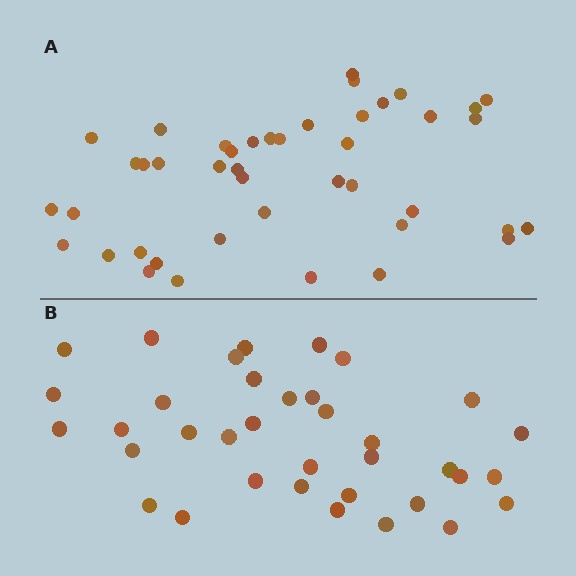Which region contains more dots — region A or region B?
Region A (the top region) has more dots.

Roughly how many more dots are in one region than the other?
Region A has roughly 8 or so more dots than region B.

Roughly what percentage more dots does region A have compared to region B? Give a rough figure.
About 20% more.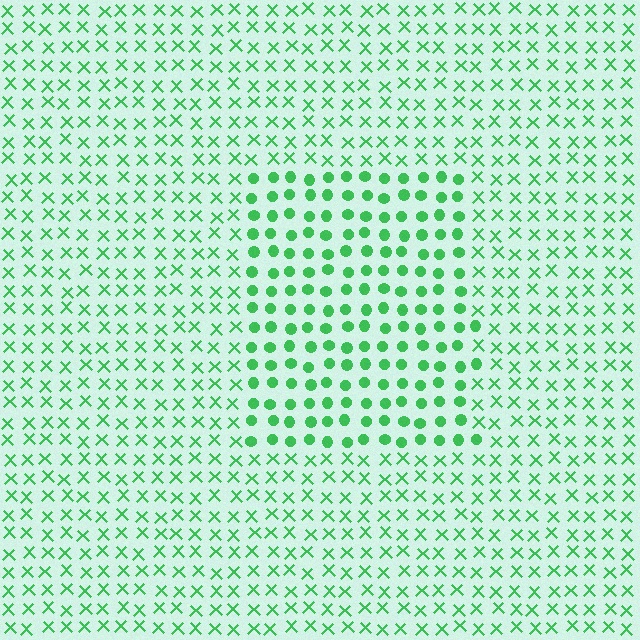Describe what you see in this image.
The image is filled with small green elements arranged in a uniform grid. A rectangle-shaped region contains circles, while the surrounding area contains X marks. The boundary is defined purely by the change in element shape.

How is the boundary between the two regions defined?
The boundary is defined by a change in element shape: circles inside vs. X marks outside. All elements share the same color and spacing.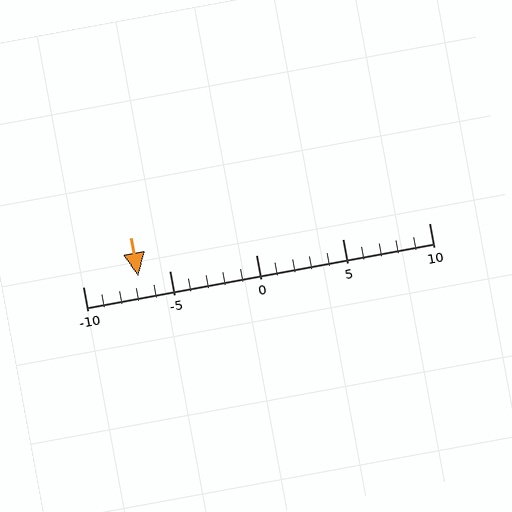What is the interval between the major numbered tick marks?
The major tick marks are spaced 5 units apart.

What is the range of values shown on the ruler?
The ruler shows values from -10 to 10.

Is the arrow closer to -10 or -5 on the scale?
The arrow is closer to -5.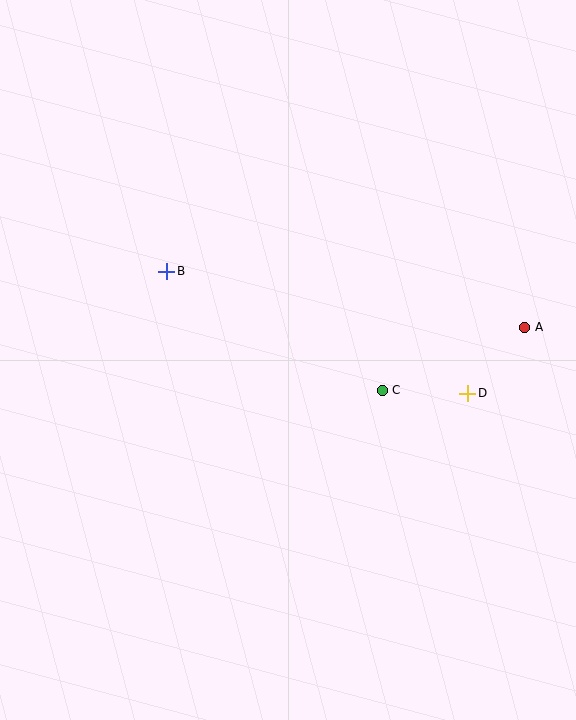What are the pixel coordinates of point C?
Point C is at (382, 390).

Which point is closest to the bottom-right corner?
Point D is closest to the bottom-right corner.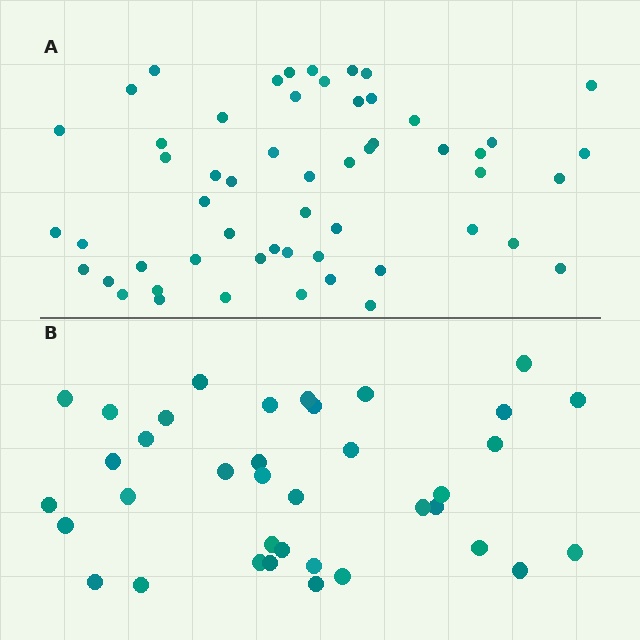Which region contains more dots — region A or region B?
Region A (the top region) has more dots.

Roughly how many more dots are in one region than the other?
Region A has approximately 20 more dots than region B.